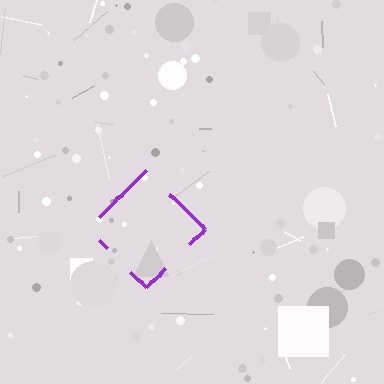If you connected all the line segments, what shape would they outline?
They would outline a diamond.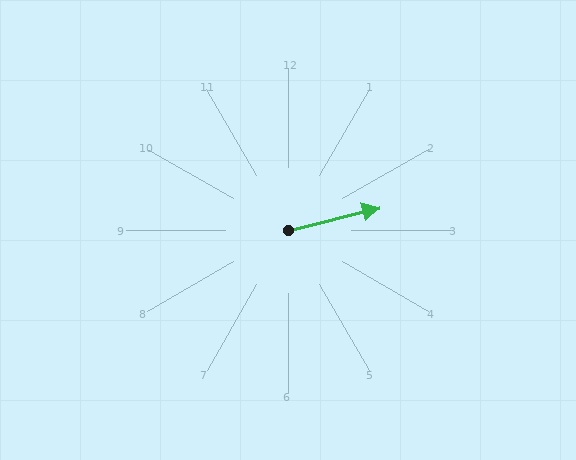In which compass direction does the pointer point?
East.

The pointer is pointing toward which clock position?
Roughly 3 o'clock.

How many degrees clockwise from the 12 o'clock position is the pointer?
Approximately 76 degrees.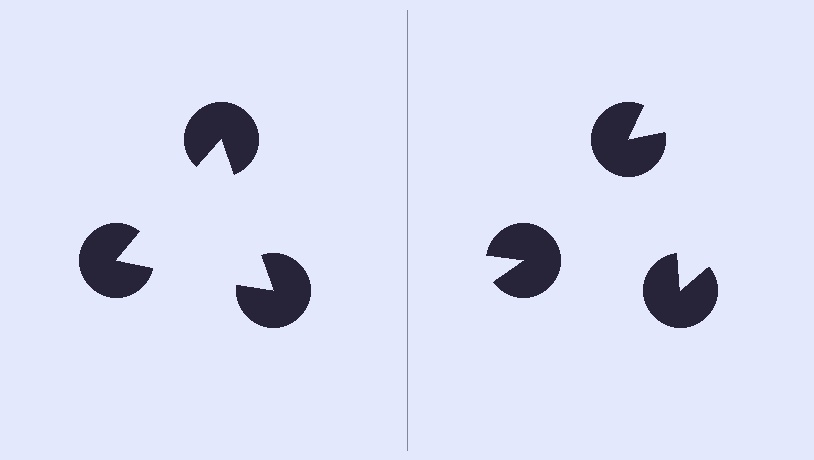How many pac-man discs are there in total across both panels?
6 — 3 on each side.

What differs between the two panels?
The pac-man discs are positioned identically on both sides; only the wedge orientations differ. On the left they align to a triangle; on the right they are misaligned.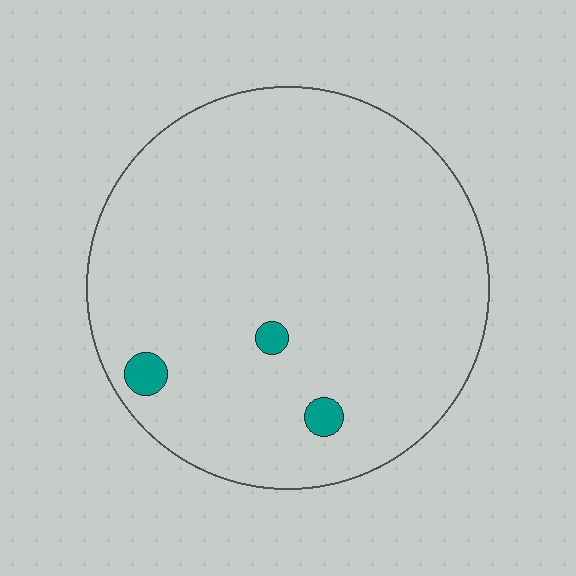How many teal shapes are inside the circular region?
3.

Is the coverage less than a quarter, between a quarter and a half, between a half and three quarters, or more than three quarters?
Less than a quarter.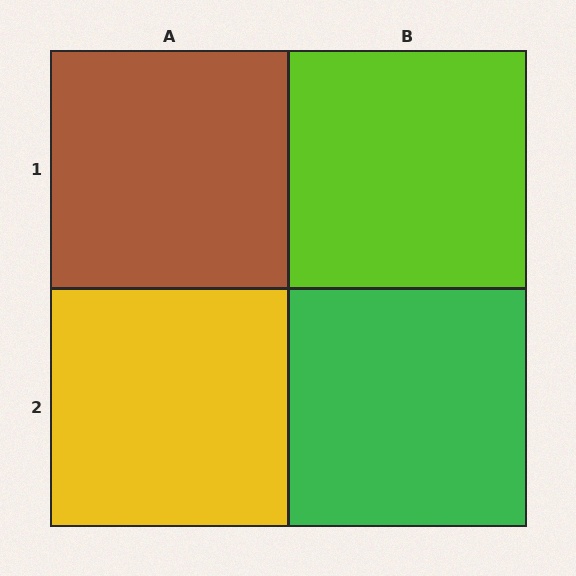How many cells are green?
1 cell is green.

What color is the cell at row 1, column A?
Brown.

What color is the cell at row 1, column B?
Lime.